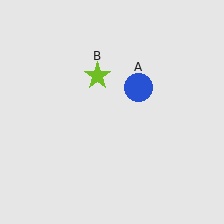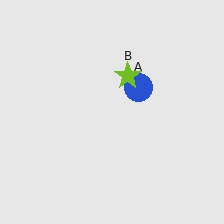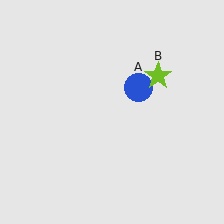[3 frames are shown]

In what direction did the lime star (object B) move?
The lime star (object B) moved right.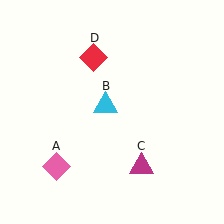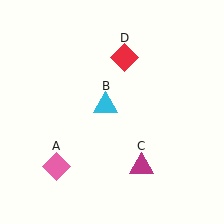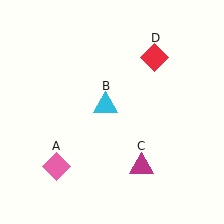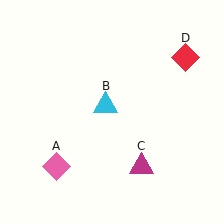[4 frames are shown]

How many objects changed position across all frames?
1 object changed position: red diamond (object D).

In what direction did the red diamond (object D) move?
The red diamond (object D) moved right.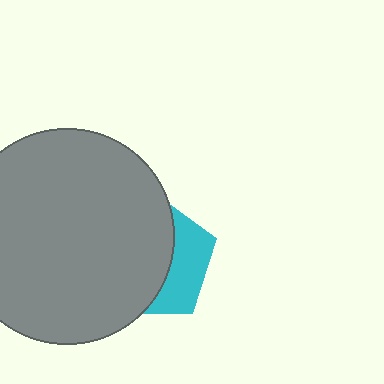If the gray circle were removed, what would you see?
You would see the complete cyan pentagon.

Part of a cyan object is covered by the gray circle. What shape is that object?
It is a pentagon.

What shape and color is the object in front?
The object in front is a gray circle.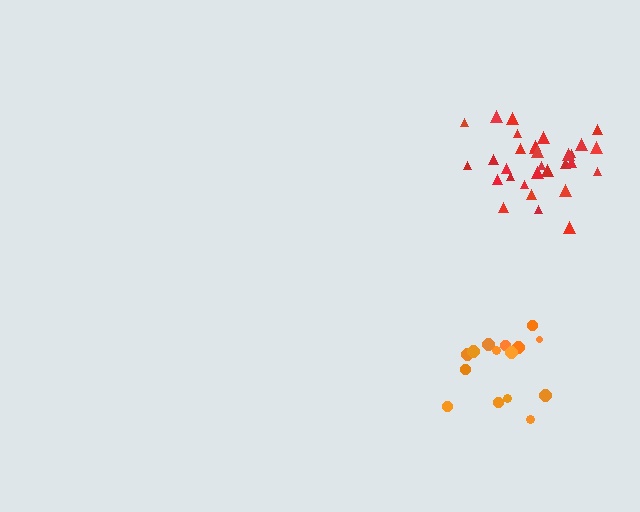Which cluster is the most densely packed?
Red.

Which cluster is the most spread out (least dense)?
Orange.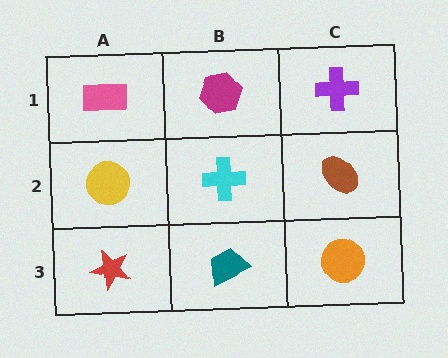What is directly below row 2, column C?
An orange circle.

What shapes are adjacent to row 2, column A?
A pink rectangle (row 1, column A), a red star (row 3, column A), a cyan cross (row 2, column B).